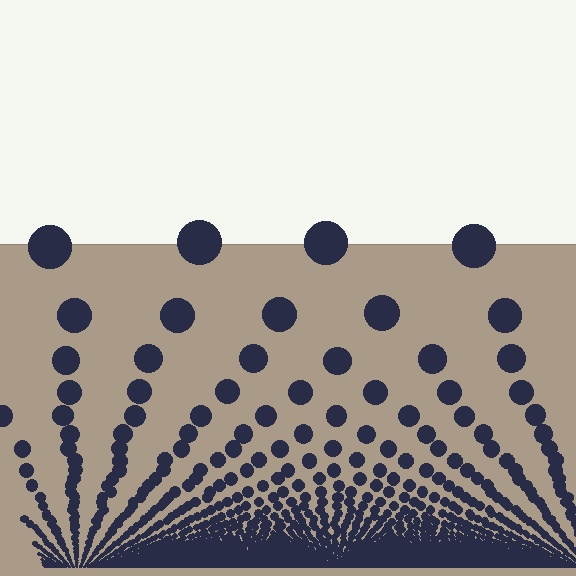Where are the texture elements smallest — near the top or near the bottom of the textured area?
Near the bottom.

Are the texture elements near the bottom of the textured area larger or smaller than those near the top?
Smaller. The gradient is inverted — elements near the bottom are smaller and denser.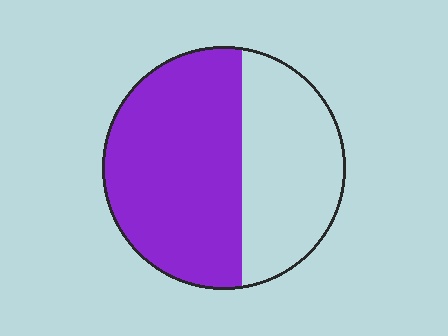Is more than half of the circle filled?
Yes.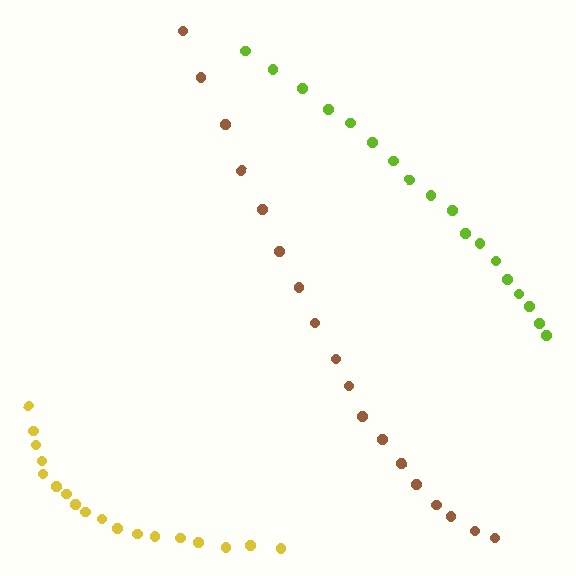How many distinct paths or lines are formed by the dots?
There are 3 distinct paths.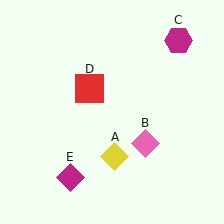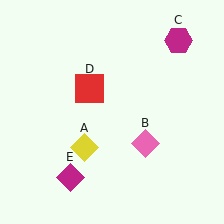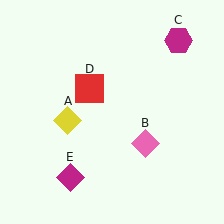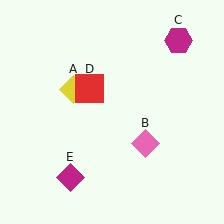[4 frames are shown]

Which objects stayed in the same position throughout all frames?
Pink diamond (object B) and magenta hexagon (object C) and red square (object D) and magenta diamond (object E) remained stationary.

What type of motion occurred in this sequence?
The yellow diamond (object A) rotated clockwise around the center of the scene.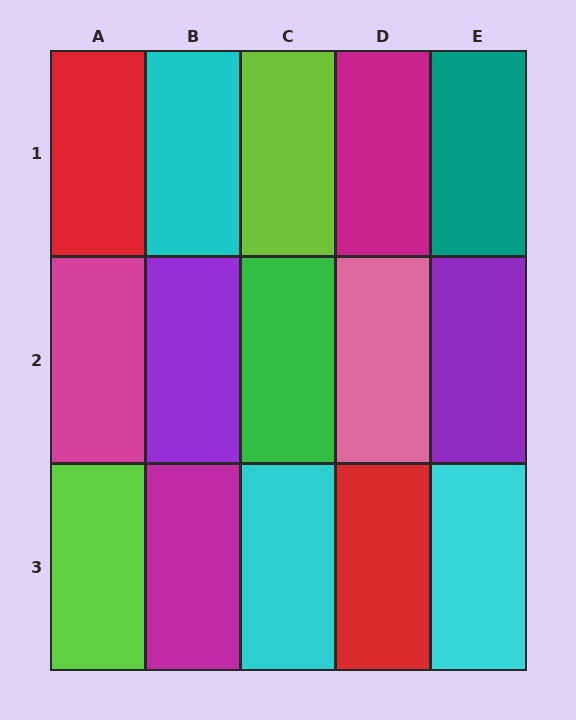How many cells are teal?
1 cell is teal.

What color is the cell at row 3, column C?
Cyan.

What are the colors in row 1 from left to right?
Red, cyan, lime, magenta, teal.